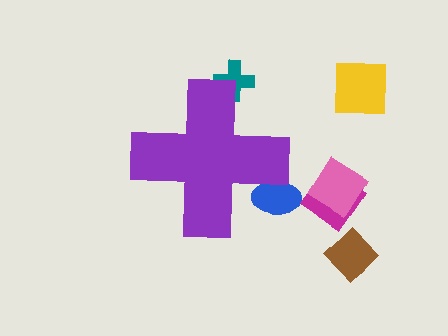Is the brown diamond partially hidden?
No, the brown diamond is fully visible.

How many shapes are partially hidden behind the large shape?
2 shapes are partially hidden.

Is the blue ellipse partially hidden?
Yes, the blue ellipse is partially hidden behind the purple cross.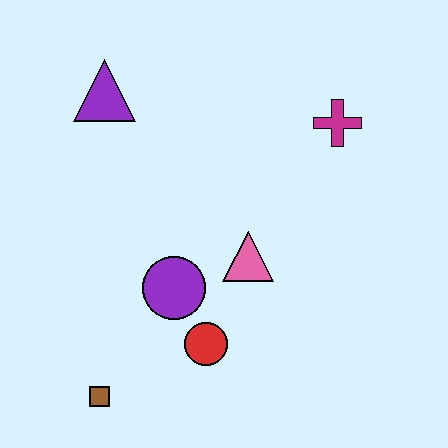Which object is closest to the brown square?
The red circle is closest to the brown square.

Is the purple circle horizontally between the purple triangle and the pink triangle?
Yes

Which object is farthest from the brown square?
The magenta cross is farthest from the brown square.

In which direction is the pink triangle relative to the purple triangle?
The pink triangle is below the purple triangle.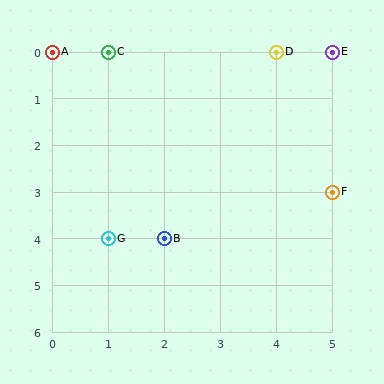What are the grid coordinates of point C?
Point C is at grid coordinates (1, 0).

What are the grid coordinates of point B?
Point B is at grid coordinates (2, 4).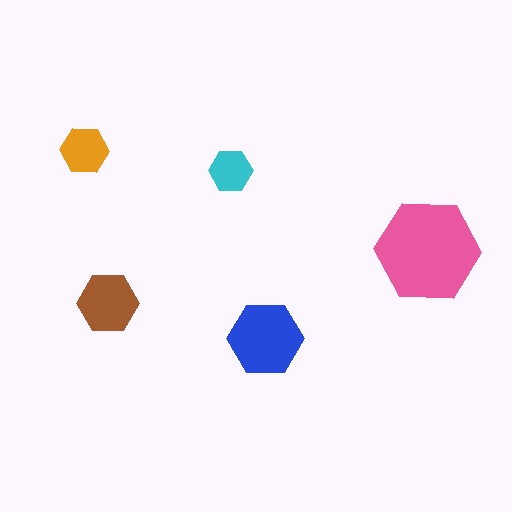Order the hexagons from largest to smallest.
the pink one, the blue one, the brown one, the orange one, the cyan one.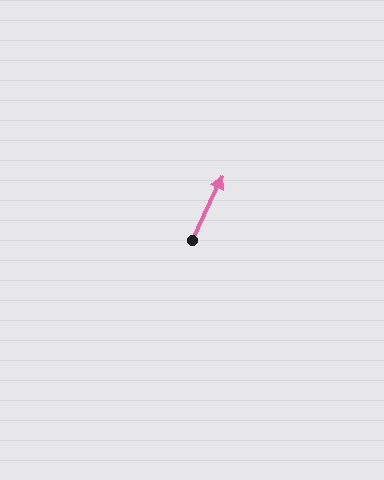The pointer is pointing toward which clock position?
Roughly 1 o'clock.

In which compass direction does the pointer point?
Northeast.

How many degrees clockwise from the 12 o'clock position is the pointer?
Approximately 25 degrees.